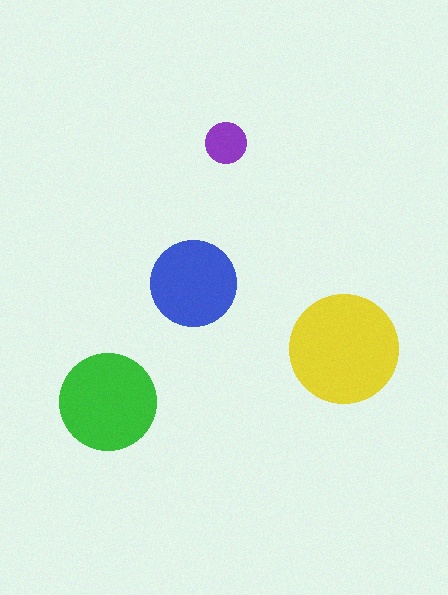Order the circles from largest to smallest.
the yellow one, the green one, the blue one, the purple one.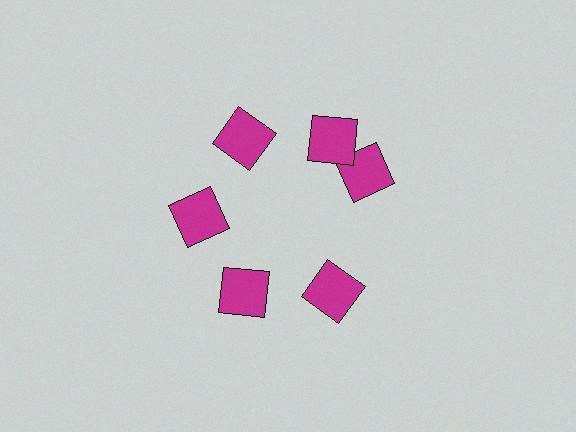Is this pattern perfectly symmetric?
No. The 6 magenta squares are arranged in a ring, but one element near the 3 o'clock position is rotated out of alignment along the ring, breaking the 6-fold rotational symmetry.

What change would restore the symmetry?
The symmetry would be restored by rotating it back into even spacing with its neighbors so that all 6 squares sit at equal angles and equal distance from the center.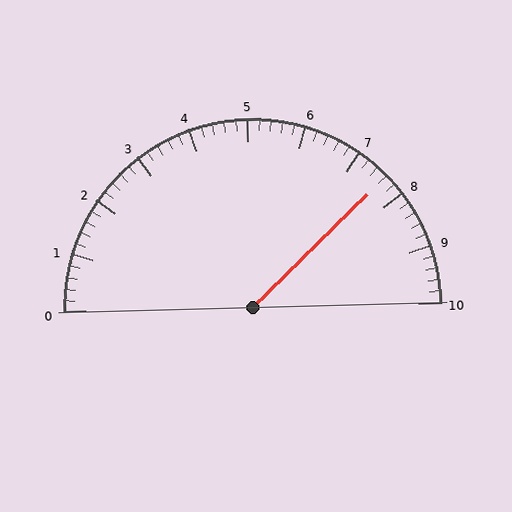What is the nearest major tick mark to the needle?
The nearest major tick mark is 8.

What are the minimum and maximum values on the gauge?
The gauge ranges from 0 to 10.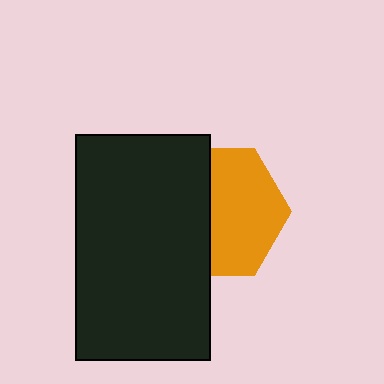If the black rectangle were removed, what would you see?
You would see the complete orange hexagon.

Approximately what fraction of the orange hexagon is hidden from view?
Roughly 44% of the orange hexagon is hidden behind the black rectangle.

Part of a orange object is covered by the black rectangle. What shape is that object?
It is a hexagon.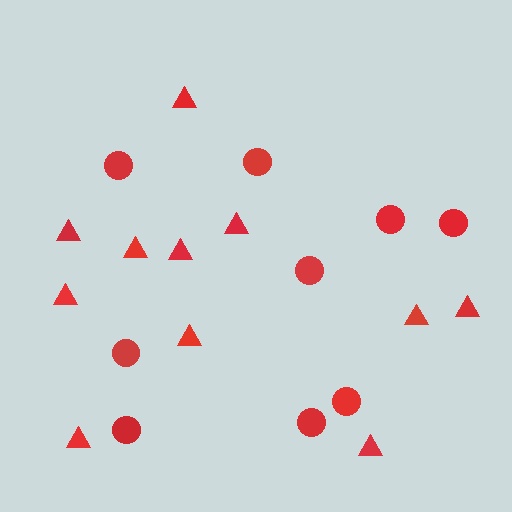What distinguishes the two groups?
There are 2 groups: one group of circles (9) and one group of triangles (11).